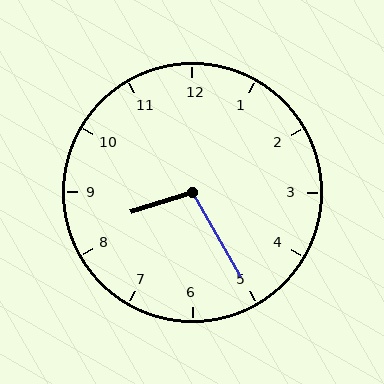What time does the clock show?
8:25.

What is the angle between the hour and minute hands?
Approximately 102 degrees.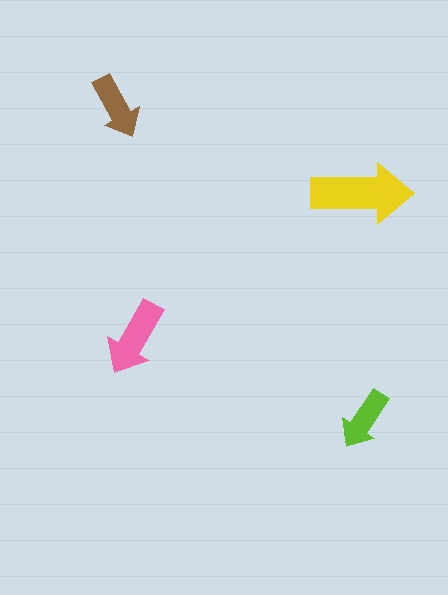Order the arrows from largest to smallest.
the yellow one, the pink one, the brown one, the lime one.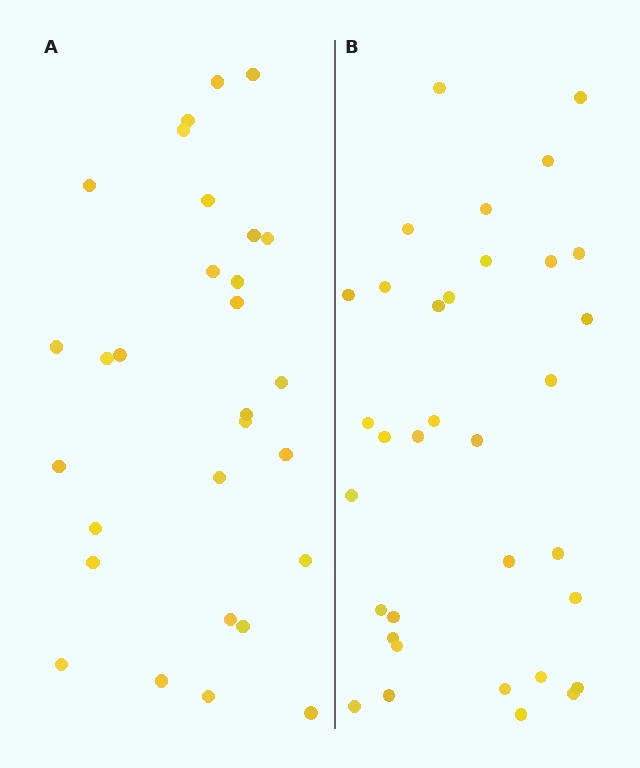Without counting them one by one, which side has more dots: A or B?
Region B (the right region) has more dots.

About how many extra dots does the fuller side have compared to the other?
Region B has about 5 more dots than region A.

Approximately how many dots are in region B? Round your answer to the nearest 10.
About 30 dots. (The exact count is 34, which rounds to 30.)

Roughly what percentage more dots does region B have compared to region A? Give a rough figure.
About 15% more.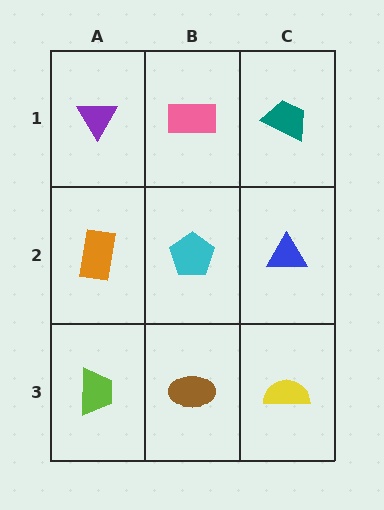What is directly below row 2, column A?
A lime trapezoid.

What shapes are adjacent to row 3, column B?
A cyan pentagon (row 2, column B), a lime trapezoid (row 3, column A), a yellow semicircle (row 3, column C).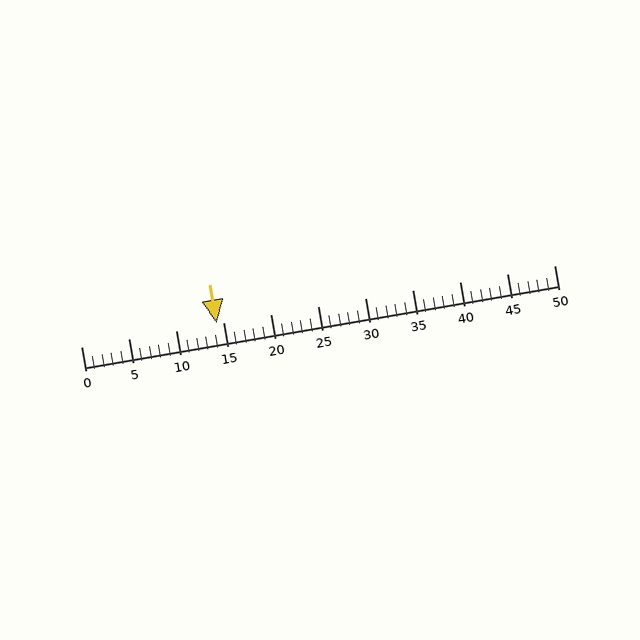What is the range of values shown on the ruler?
The ruler shows values from 0 to 50.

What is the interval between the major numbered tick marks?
The major tick marks are spaced 5 units apart.